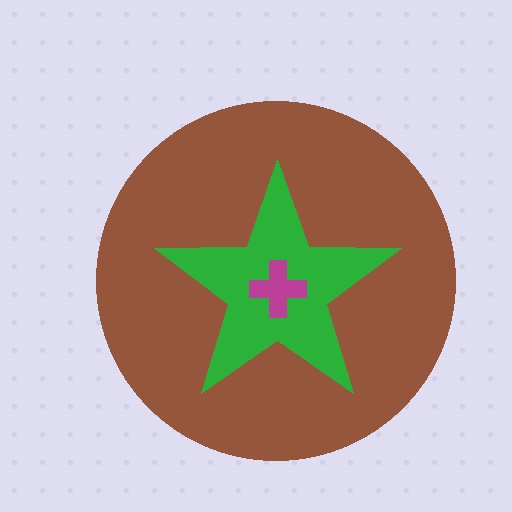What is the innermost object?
The magenta cross.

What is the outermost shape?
The brown circle.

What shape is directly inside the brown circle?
The green star.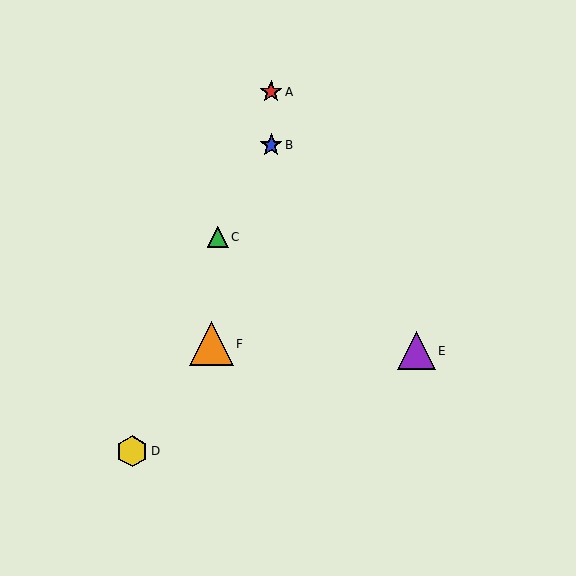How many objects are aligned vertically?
2 objects (A, B) are aligned vertically.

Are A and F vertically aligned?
No, A is at x≈271 and F is at x≈211.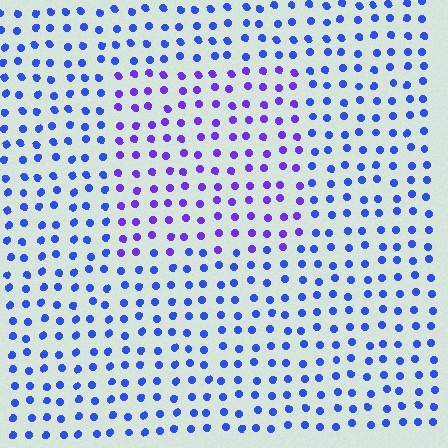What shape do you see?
I see a rectangle.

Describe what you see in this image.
The image is filled with small blue elements in a uniform arrangement. A rectangle-shaped region is visible where the elements are tinted to a slightly different hue, forming a subtle color boundary.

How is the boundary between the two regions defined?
The boundary is defined purely by a slight shift in hue (about 34 degrees). Spacing, size, and orientation are identical on both sides.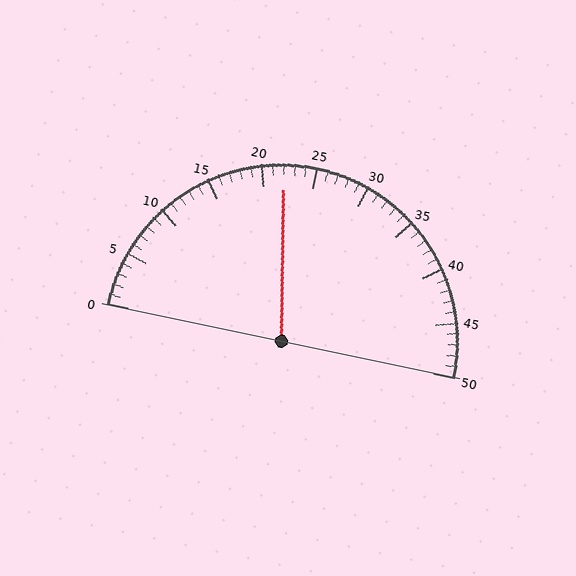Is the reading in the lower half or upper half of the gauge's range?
The reading is in the lower half of the range (0 to 50).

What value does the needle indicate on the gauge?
The needle indicates approximately 22.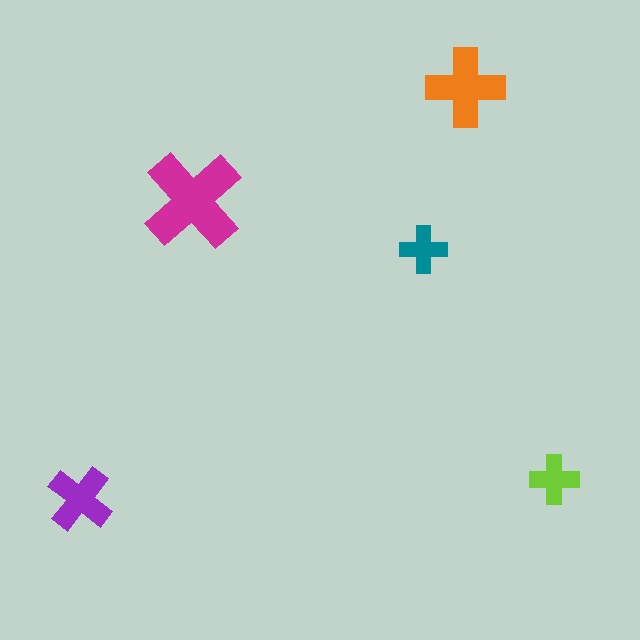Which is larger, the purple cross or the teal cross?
The purple one.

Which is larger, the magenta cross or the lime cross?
The magenta one.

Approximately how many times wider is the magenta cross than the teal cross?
About 2 times wider.